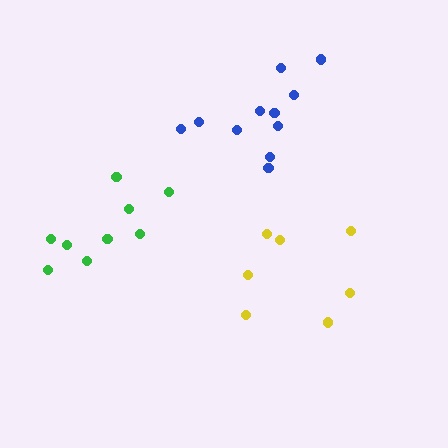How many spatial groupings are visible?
There are 3 spatial groupings.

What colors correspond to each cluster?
The clusters are colored: yellow, green, blue.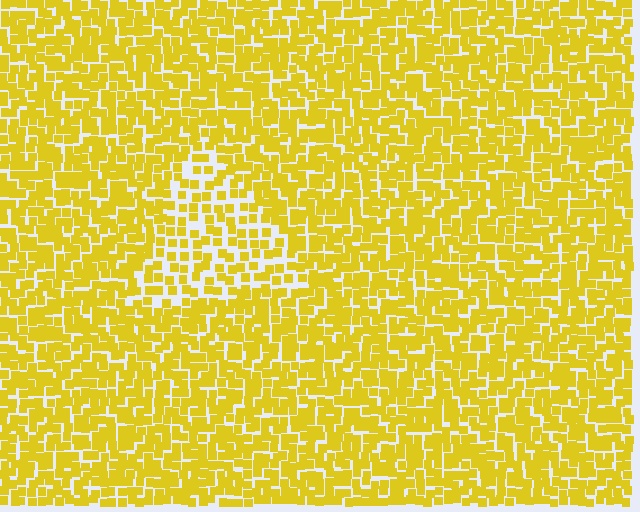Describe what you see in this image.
The image contains small yellow elements arranged at two different densities. A triangle-shaped region is visible where the elements are less densely packed than the surrounding area.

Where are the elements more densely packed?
The elements are more densely packed outside the triangle boundary.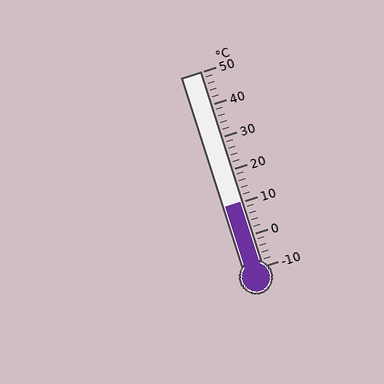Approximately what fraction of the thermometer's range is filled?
The thermometer is filled to approximately 35% of its range.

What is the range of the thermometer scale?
The thermometer scale ranges from -10°C to 50°C.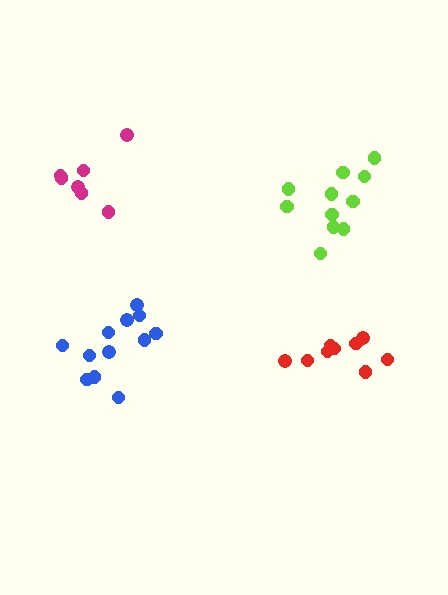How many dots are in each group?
Group 1: 11 dots, Group 2: 7 dots, Group 3: 12 dots, Group 4: 9 dots (39 total).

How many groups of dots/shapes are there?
There are 4 groups.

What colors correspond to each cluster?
The clusters are colored: lime, magenta, blue, red.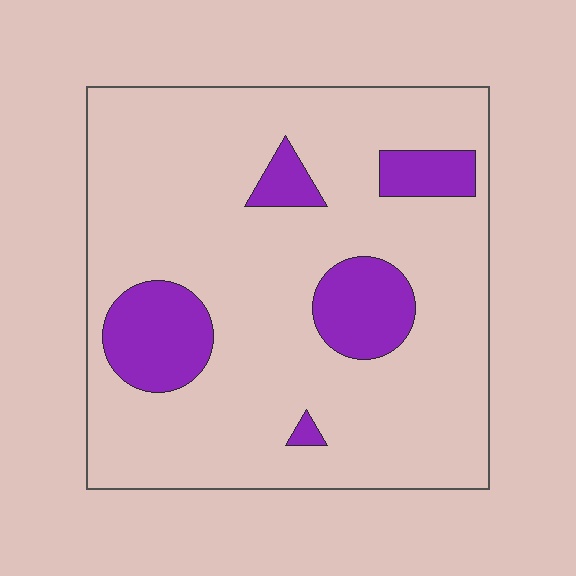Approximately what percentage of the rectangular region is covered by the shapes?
Approximately 15%.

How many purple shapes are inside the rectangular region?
5.